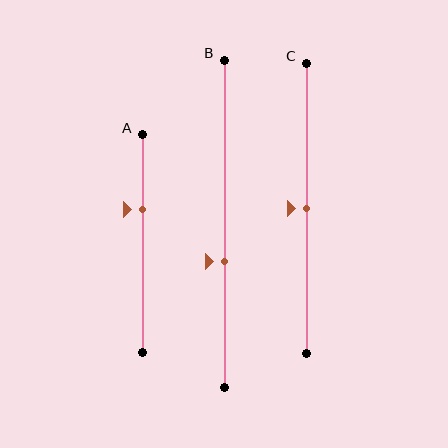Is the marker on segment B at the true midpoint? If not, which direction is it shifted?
No, the marker on segment B is shifted downward by about 12% of the segment length.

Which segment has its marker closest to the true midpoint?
Segment C has its marker closest to the true midpoint.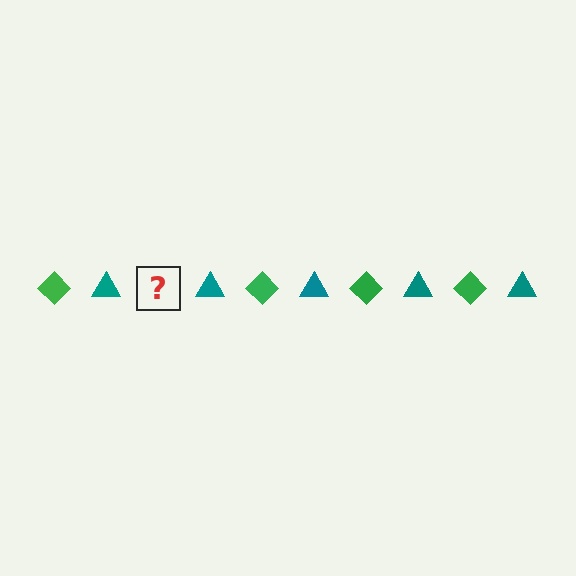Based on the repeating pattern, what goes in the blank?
The blank should be a green diamond.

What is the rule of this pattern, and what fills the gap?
The rule is that the pattern alternates between green diamond and teal triangle. The gap should be filled with a green diamond.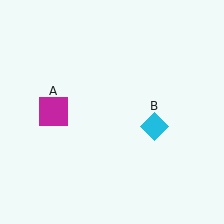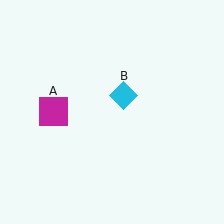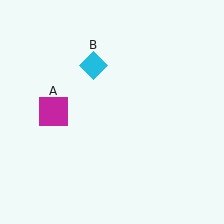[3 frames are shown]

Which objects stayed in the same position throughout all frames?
Magenta square (object A) remained stationary.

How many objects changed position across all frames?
1 object changed position: cyan diamond (object B).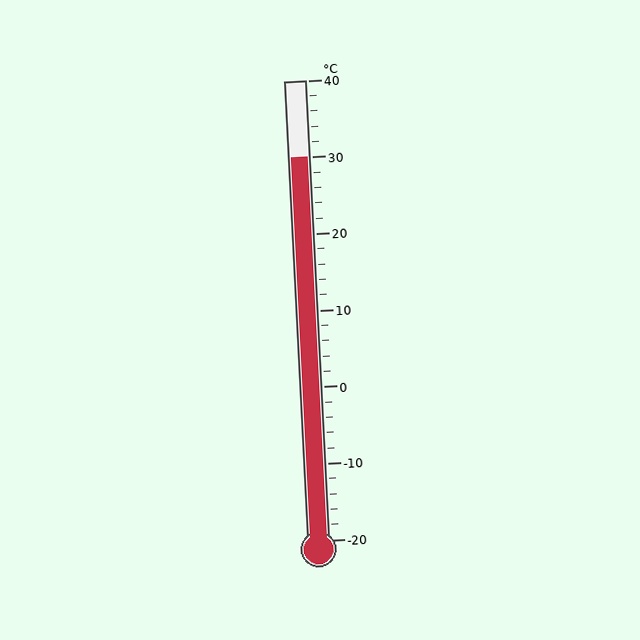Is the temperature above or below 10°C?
The temperature is above 10°C.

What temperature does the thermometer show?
The thermometer shows approximately 30°C.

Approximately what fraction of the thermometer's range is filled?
The thermometer is filled to approximately 85% of its range.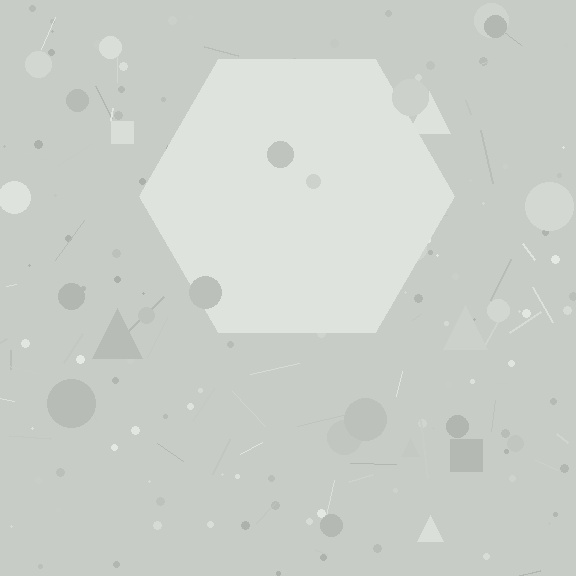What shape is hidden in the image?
A hexagon is hidden in the image.